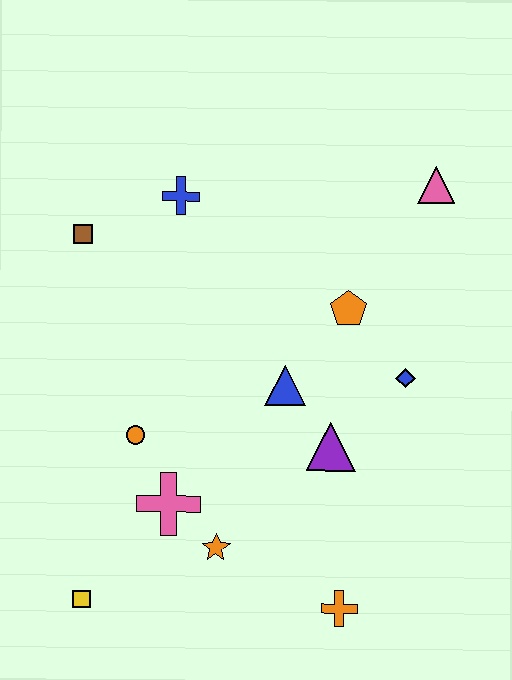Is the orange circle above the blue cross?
No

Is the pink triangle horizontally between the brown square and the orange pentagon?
No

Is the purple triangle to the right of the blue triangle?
Yes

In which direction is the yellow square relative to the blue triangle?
The yellow square is below the blue triangle.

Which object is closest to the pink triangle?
The orange pentagon is closest to the pink triangle.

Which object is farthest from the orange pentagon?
The yellow square is farthest from the orange pentagon.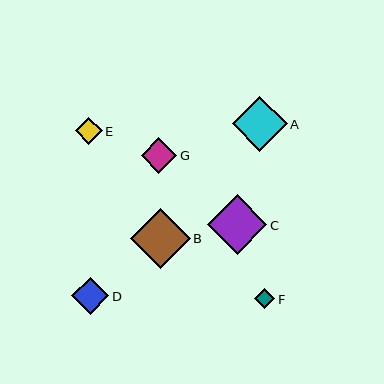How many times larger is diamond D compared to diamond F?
Diamond D is approximately 1.8 times the size of diamond F.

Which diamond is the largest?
Diamond B is the largest with a size of approximately 60 pixels.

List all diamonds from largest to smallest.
From largest to smallest: B, C, A, D, G, E, F.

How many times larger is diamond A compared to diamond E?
Diamond A is approximately 2.0 times the size of diamond E.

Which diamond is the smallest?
Diamond F is the smallest with a size of approximately 20 pixels.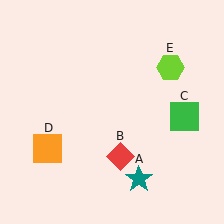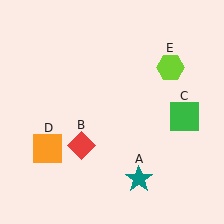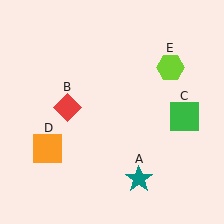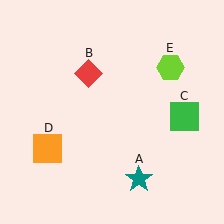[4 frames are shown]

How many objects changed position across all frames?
1 object changed position: red diamond (object B).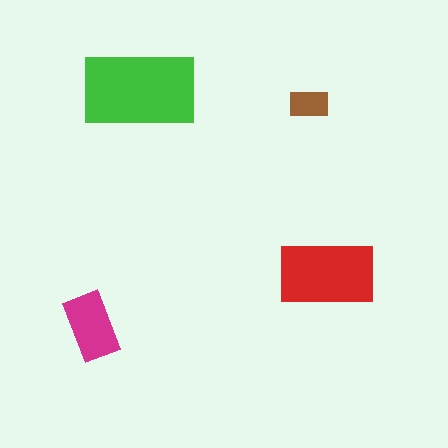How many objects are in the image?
There are 4 objects in the image.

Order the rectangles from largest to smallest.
the green one, the red one, the magenta one, the brown one.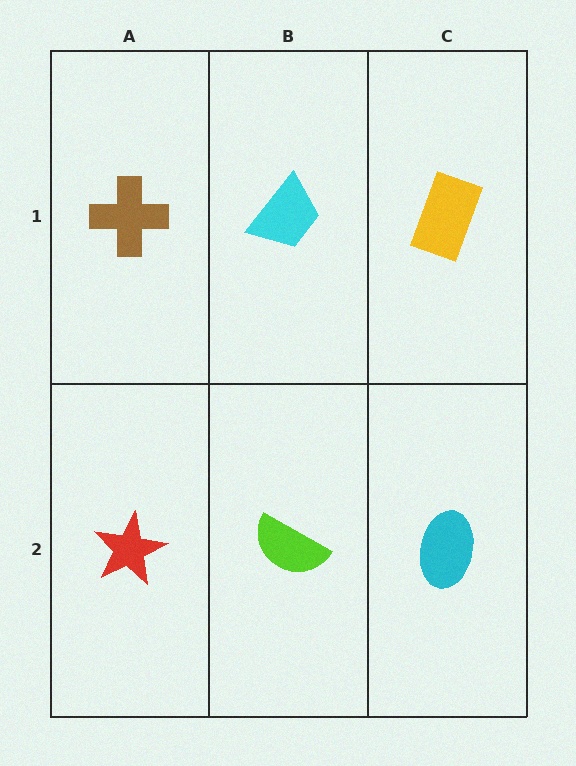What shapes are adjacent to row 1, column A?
A red star (row 2, column A), a cyan trapezoid (row 1, column B).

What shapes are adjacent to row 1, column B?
A lime semicircle (row 2, column B), a brown cross (row 1, column A), a yellow rectangle (row 1, column C).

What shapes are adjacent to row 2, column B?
A cyan trapezoid (row 1, column B), a red star (row 2, column A), a cyan ellipse (row 2, column C).